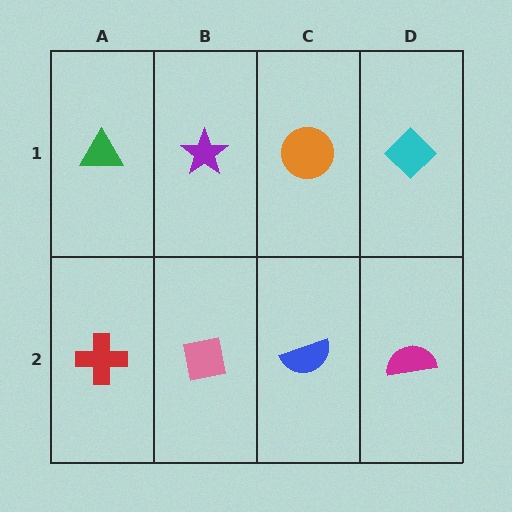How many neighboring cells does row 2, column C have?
3.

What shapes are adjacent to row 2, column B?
A purple star (row 1, column B), a red cross (row 2, column A), a blue semicircle (row 2, column C).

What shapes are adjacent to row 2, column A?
A green triangle (row 1, column A), a pink square (row 2, column B).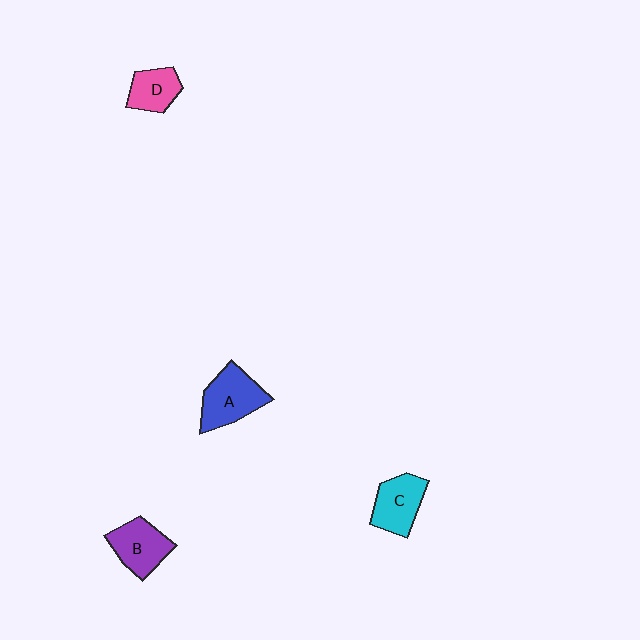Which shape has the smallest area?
Shape D (pink).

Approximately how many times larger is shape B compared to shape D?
Approximately 1.3 times.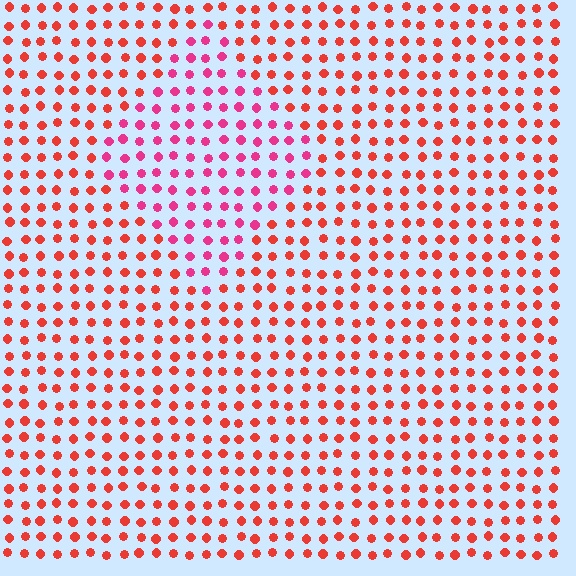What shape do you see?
I see a diamond.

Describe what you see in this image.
The image is filled with small red elements in a uniform arrangement. A diamond-shaped region is visible where the elements are tinted to a slightly different hue, forming a subtle color boundary.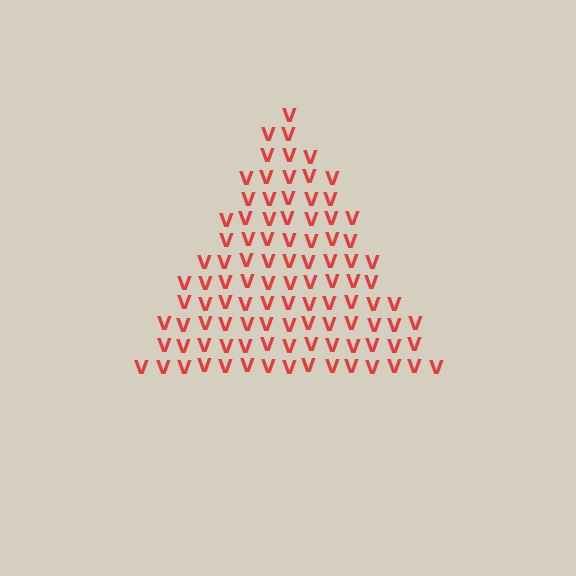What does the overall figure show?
The overall figure shows a triangle.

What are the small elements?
The small elements are letter V's.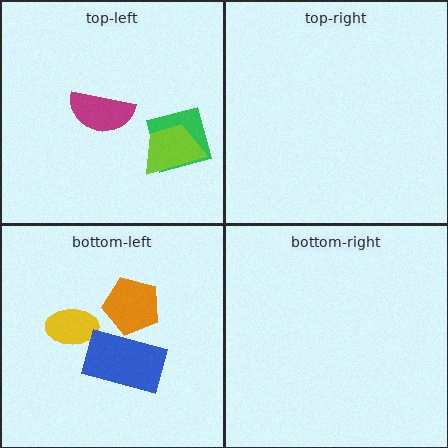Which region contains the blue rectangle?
The bottom-left region.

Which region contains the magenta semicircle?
The top-left region.